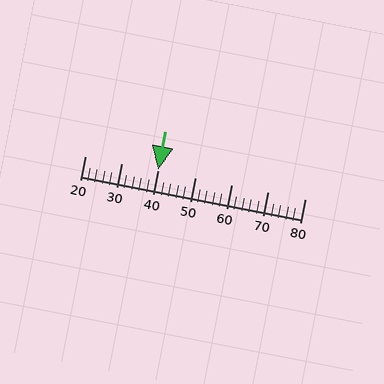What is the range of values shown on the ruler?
The ruler shows values from 20 to 80.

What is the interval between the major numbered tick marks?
The major tick marks are spaced 10 units apart.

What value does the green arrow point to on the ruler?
The green arrow points to approximately 40.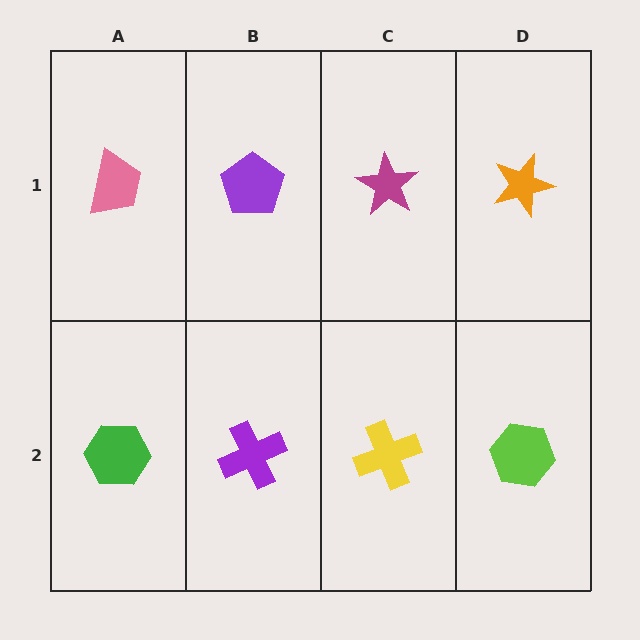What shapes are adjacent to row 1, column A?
A green hexagon (row 2, column A), a purple pentagon (row 1, column B).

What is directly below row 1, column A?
A green hexagon.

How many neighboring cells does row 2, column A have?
2.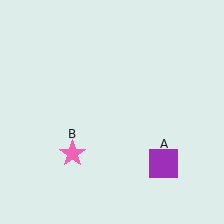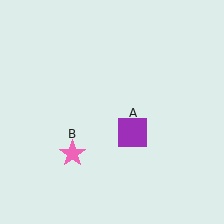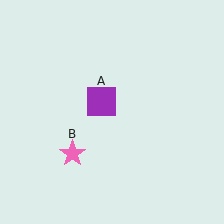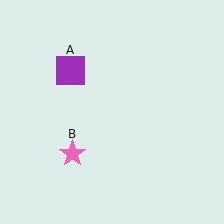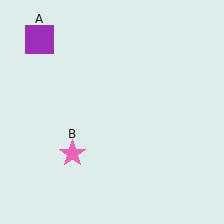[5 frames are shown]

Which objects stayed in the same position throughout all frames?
Pink star (object B) remained stationary.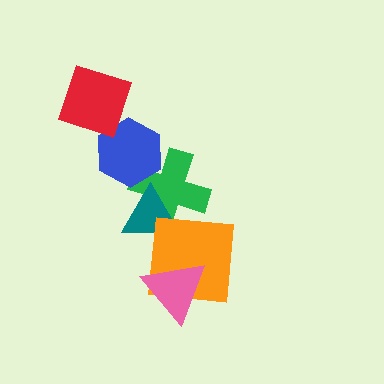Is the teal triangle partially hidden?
Yes, it is partially covered by another shape.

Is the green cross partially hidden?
Yes, it is partially covered by another shape.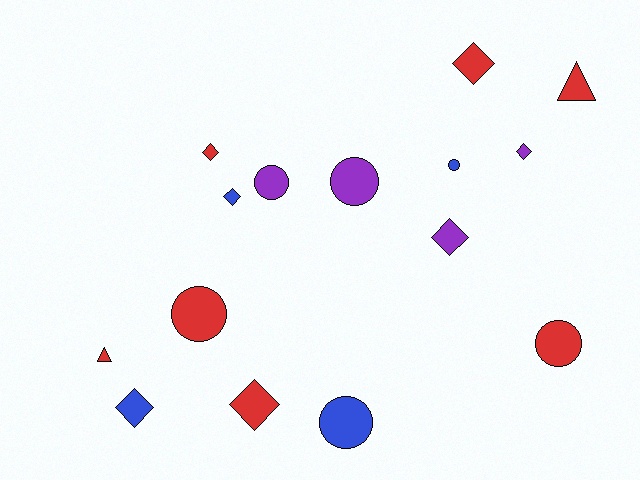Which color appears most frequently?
Red, with 7 objects.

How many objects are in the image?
There are 15 objects.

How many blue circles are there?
There are 2 blue circles.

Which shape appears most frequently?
Diamond, with 7 objects.